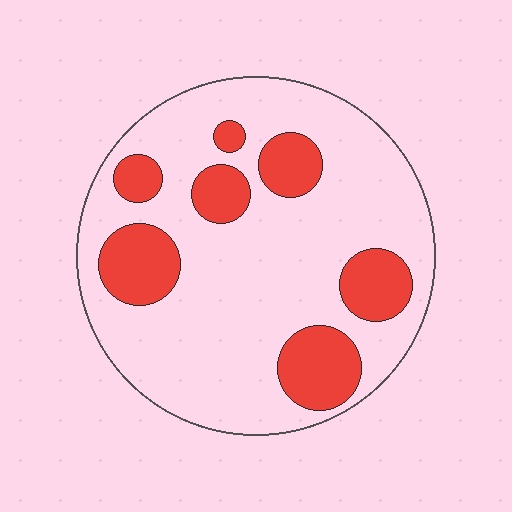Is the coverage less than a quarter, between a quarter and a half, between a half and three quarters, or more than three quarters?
Less than a quarter.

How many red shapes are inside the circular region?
7.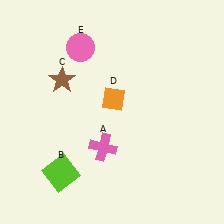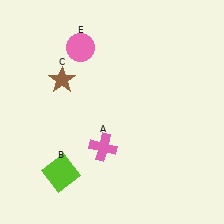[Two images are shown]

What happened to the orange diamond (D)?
The orange diamond (D) was removed in Image 2. It was in the top-right area of Image 1.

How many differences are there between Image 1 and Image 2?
There is 1 difference between the two images.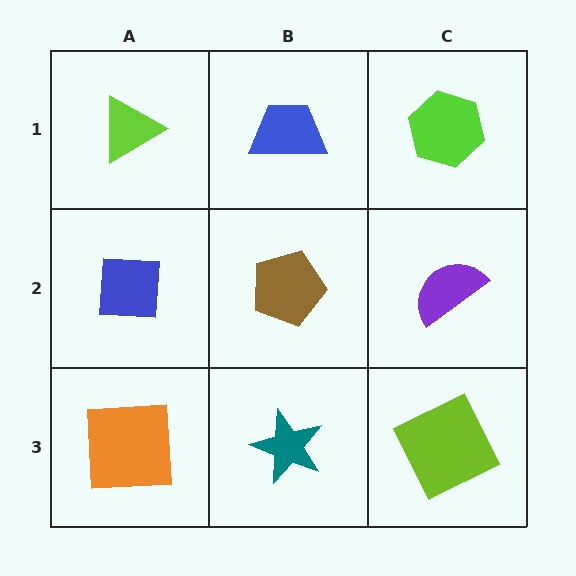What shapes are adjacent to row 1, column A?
A blue square (row 2, column A), a blue trapezoid (row 1, column B).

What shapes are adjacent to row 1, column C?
A purple semicircle (row 2, column C), a blue trapezoid (row 1, column B).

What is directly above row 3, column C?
A purple semicircle.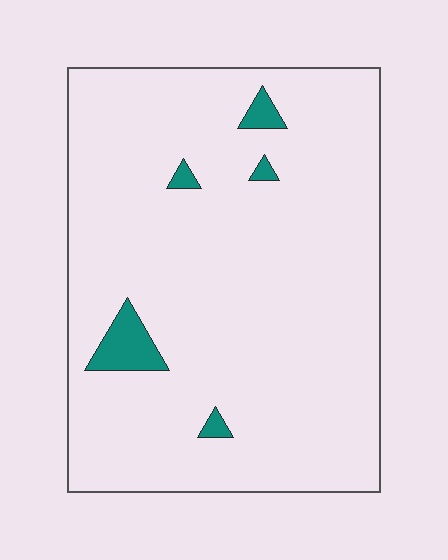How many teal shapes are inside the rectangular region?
5.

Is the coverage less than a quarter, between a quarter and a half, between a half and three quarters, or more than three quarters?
Less than a quarter.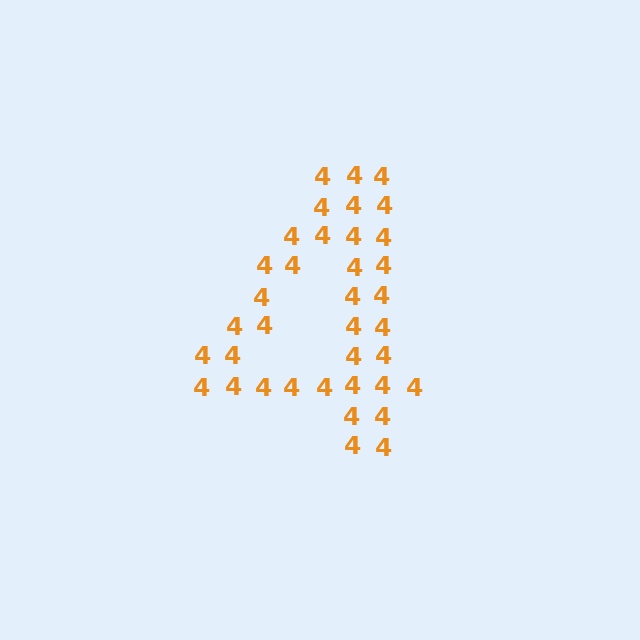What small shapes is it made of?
It is made of small digit 4's.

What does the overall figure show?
The overall figure shows the digit 4.